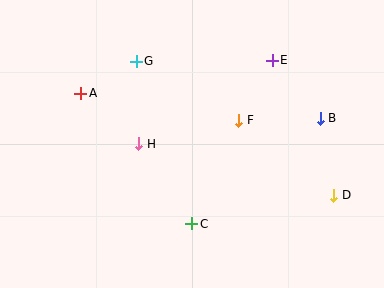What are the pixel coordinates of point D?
Point D is at (334, 195).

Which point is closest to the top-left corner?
Point A is closest to the top-left corner.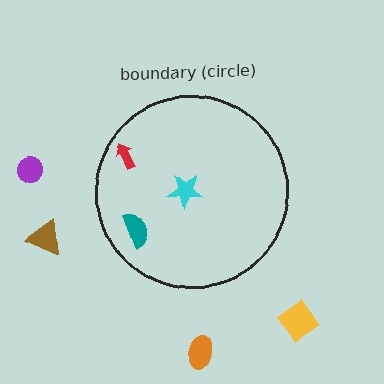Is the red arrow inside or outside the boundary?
Inside.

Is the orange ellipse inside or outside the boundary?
Outside.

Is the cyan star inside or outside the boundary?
Inside.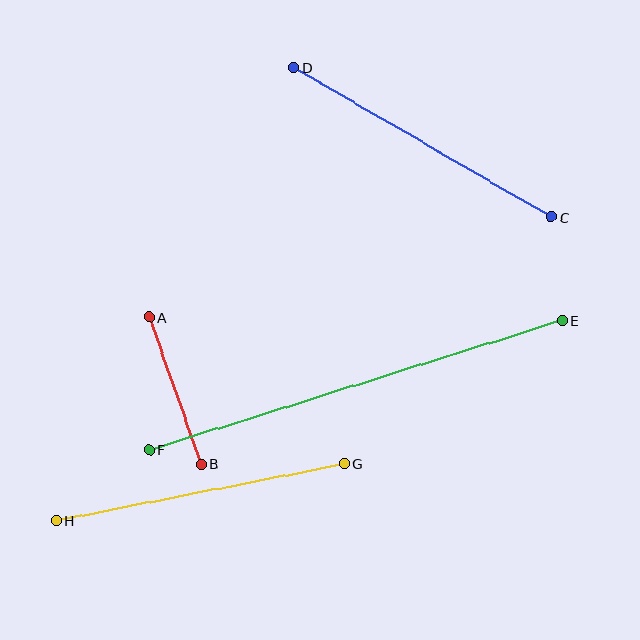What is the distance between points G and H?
The distance is approximately 293 pixels.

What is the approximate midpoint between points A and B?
The midpoint is at approximately (175, 391) pixels.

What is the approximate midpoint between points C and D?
The midpoint is at approximately (422, 142) pixels.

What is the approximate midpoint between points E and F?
The midpoint is at approximately (356, 385) pixels.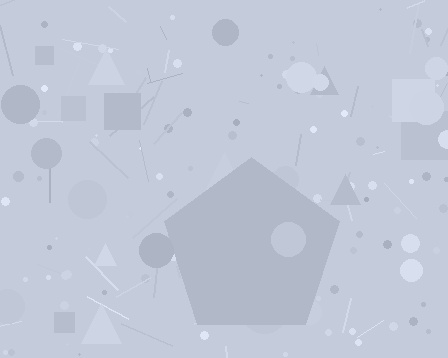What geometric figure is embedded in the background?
A pentagon is embedded in the background.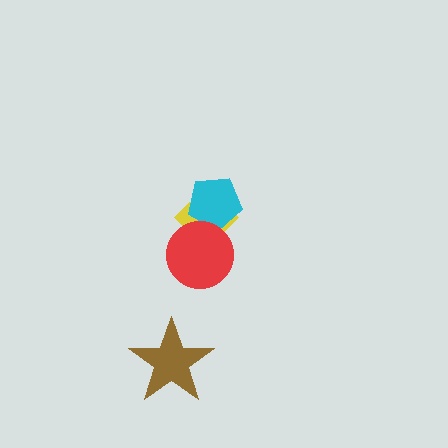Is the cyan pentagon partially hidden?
Yes, it is partially covered by another shape.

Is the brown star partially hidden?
No, no other shape covers it.